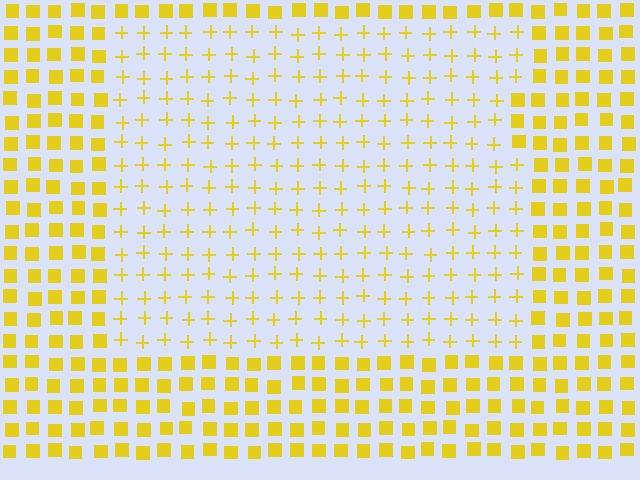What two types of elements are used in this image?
The image uses plus signs inside the rectangle region and squares outside it.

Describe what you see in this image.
The image is filled with small yellow elements arranged in a uniform grid. A rectangle-shaped region contains plus signs, while the surrounding area contains squares. The boundary is defined purely by the change in element shape.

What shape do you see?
I see a rectangle.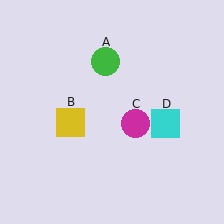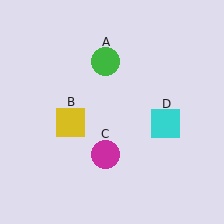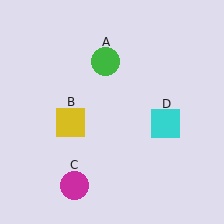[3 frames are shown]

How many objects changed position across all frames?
1 object changed position: magenta circle (object C).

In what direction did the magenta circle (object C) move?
The magenta circle (object C) moved down and to the left.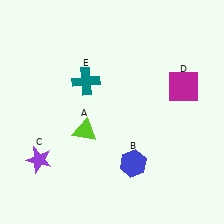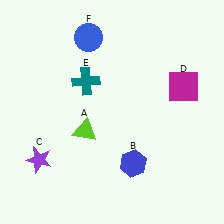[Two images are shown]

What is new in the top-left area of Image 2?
A blue circle (F) was added in the top-left area of Image 2.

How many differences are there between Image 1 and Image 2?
There is 1 difference between the two images.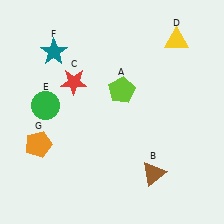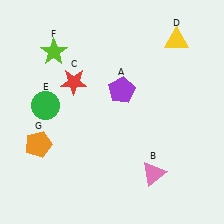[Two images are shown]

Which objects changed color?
A changed from lime to purple. B changed from brown to pink. F changed from teal to lime.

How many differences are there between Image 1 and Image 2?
There are 3 differences between the two images.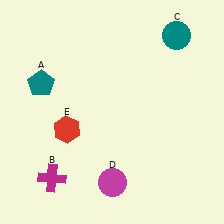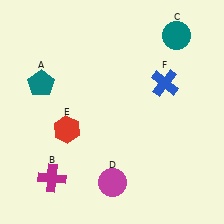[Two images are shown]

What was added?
A blue cross (F) was added in Image 2.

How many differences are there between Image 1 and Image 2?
There is 1 difference between the two images.